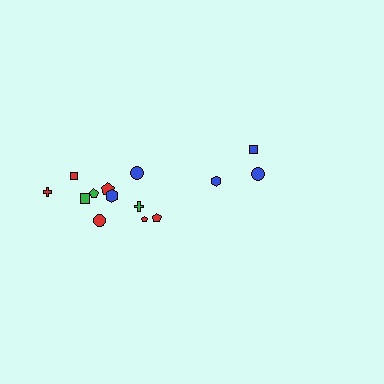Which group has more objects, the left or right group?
The left group.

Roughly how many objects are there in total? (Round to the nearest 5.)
Roughly 15 objects in total.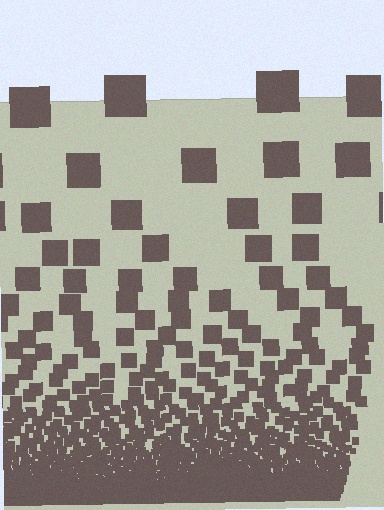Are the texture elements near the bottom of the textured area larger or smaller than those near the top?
Smaller. The gradient is inverted — elements near the bottom are smaller and denser.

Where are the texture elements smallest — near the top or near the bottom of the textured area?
Near the bottom.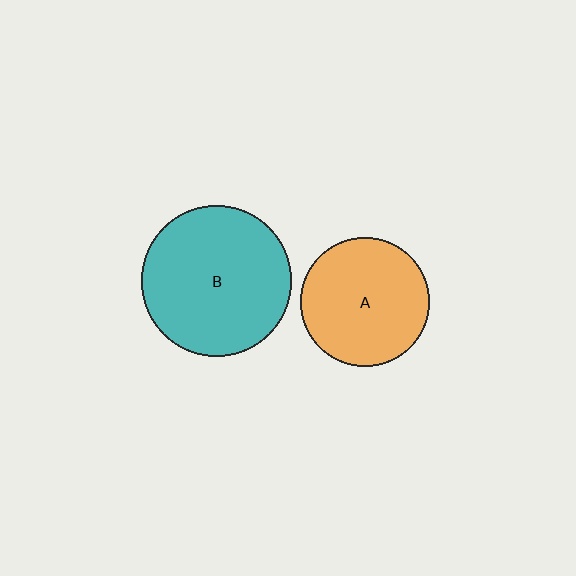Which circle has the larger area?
Circle B (teal).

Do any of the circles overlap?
No, none of the circles overlap.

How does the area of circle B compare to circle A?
Approximately 1.4 times.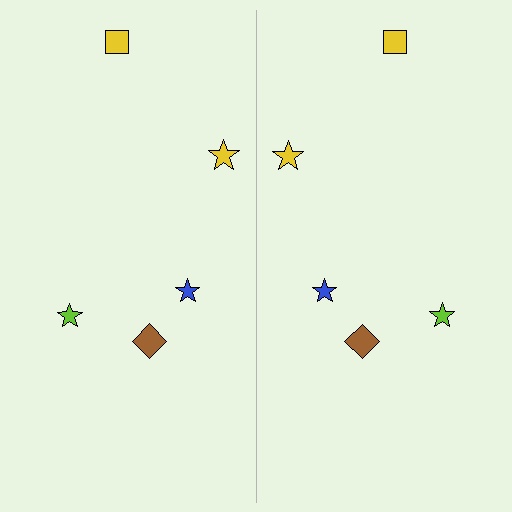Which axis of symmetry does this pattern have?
The pattern has a vertical axis of symmetry running through the center of the image.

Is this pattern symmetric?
Yes, this pattern has bilateral (reflection) symmetry.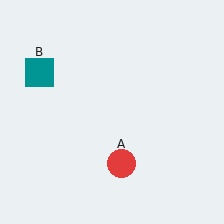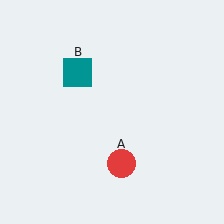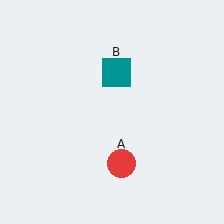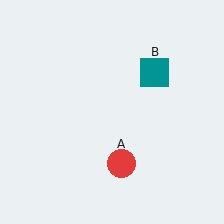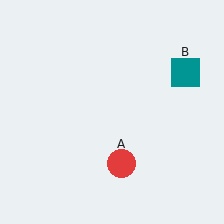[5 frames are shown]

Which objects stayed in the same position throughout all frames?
Red circle (object A) remained stationary.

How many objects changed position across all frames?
1 object changed position: teal square (object B).